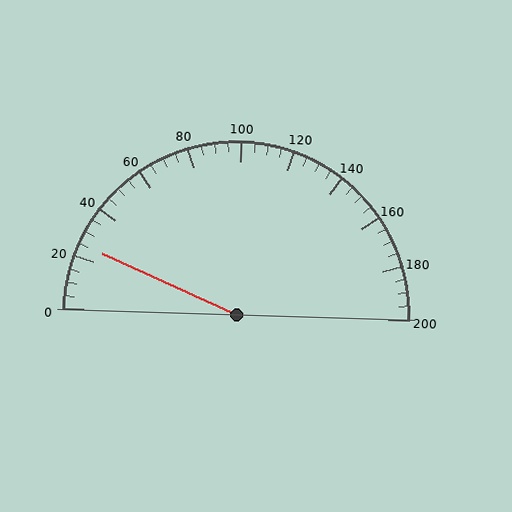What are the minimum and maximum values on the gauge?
The gauge ranges from 0 to 200.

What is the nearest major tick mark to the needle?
The nearest major tick mark is 20.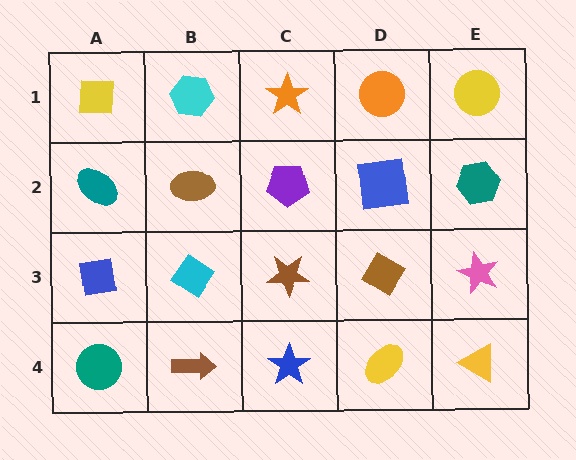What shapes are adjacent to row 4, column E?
A pink star (row 3, column E), a yellow ellipse (row 4, column D).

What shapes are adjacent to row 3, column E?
A teal hexagon (row 2, column E), a yellow triangle (row 4, column E), a brown diamond (row 3, column D).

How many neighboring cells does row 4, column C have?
3.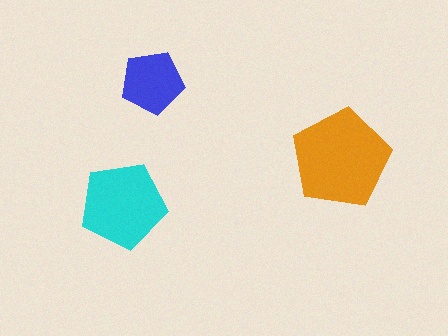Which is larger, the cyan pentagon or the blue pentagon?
The cyan one.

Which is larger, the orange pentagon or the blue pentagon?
The orange one.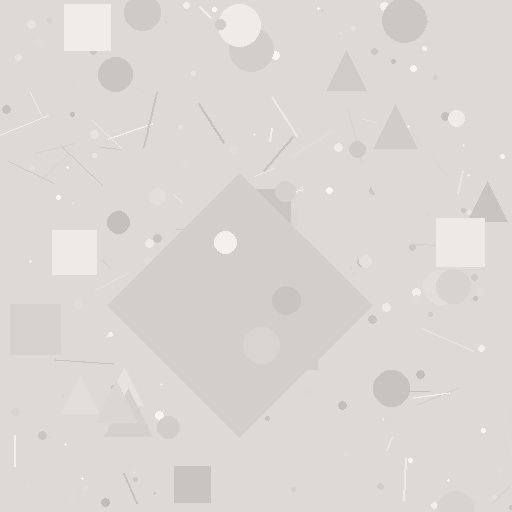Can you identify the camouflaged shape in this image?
The camouflaged shape is a diamond.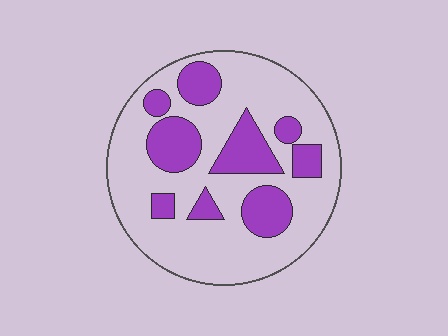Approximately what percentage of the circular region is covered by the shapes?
Approximately 30%.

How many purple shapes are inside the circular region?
9.